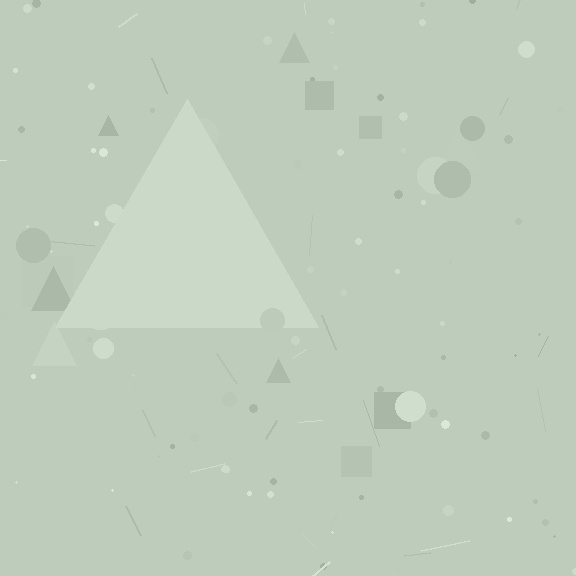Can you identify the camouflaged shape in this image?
The camouflaged shape is a triangle.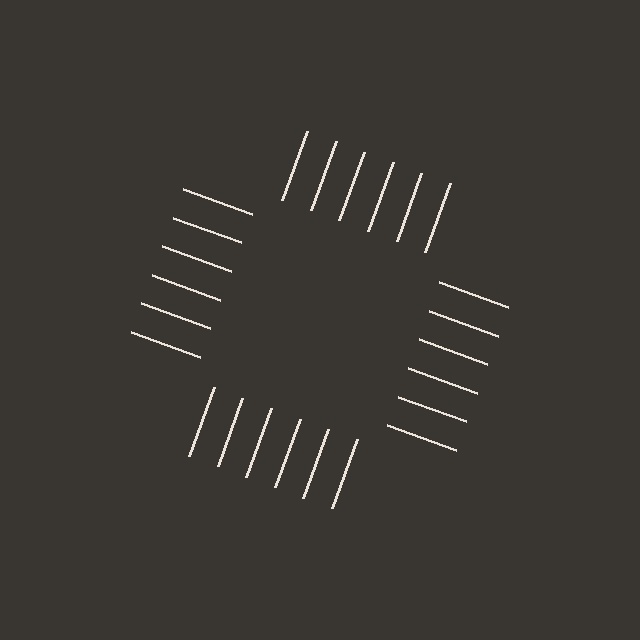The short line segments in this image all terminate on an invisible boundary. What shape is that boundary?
An illusory square — the line segments terminate on its edges but no continuous stroke is drawn.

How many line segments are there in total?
24 — 6 along each of the 4 edges.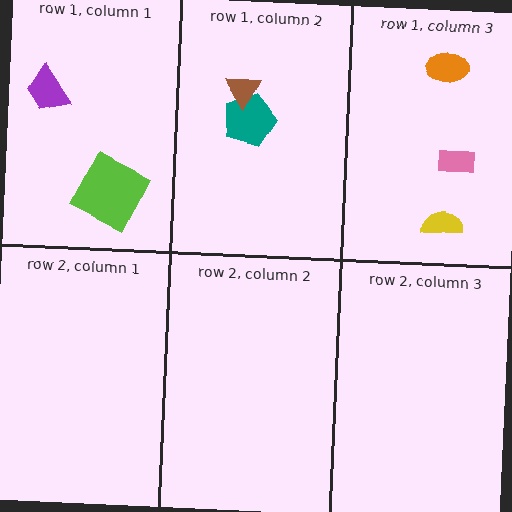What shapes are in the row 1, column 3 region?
The pink rectangle, the yellow semicircle, the orange ellipse.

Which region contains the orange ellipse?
The row 1, column 3 region.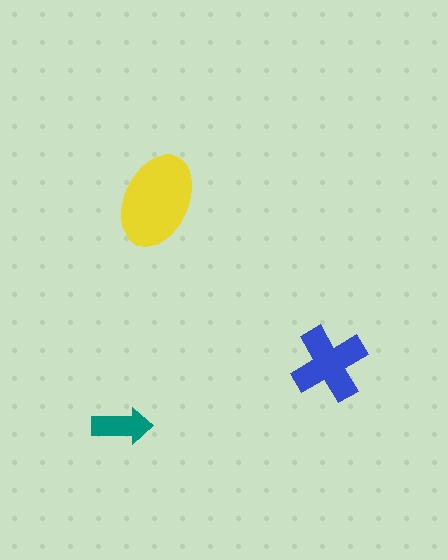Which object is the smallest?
The teal arrow.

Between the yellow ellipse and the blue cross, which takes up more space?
The yellow ellipse.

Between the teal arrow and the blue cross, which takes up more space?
The blue cross.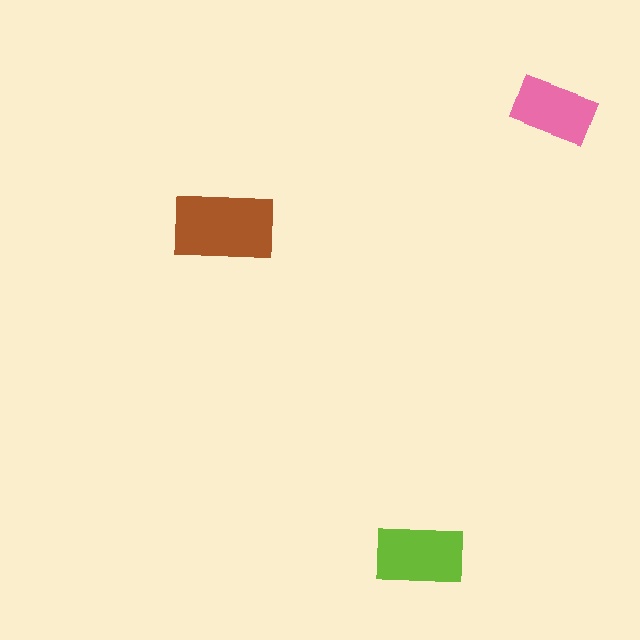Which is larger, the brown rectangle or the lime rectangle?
The brown one.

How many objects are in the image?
There are 3 objects in the image.